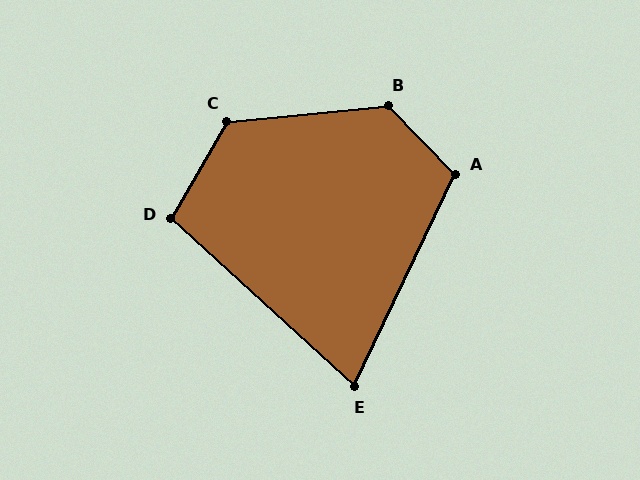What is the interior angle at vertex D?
Approximately 102 degrees (obtuse).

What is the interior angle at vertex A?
Approximately 110 degrees (obtuse).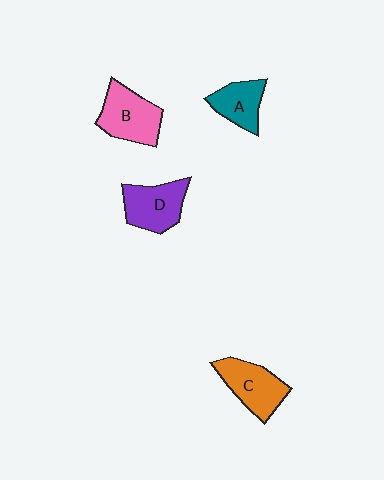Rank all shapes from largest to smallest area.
From largest to smallest: B (pink), C (orange), D (purple), A (teal).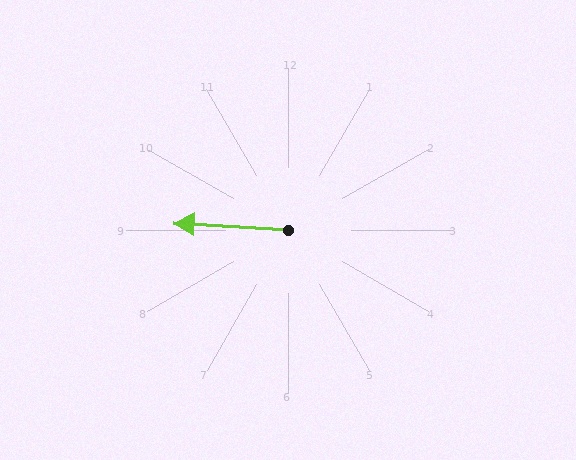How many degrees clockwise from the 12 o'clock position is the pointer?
Approximately 273 degrees.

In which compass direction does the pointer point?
West.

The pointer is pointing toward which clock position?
Roughly 9 o'clock.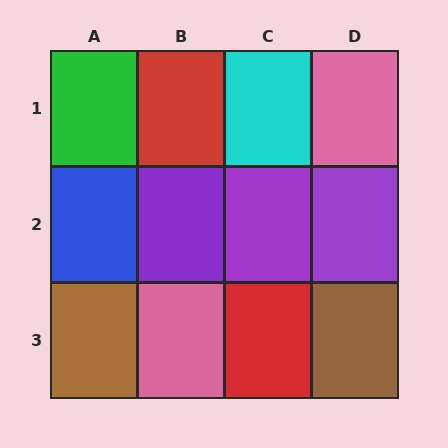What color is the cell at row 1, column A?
Green.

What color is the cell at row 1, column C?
Cyan.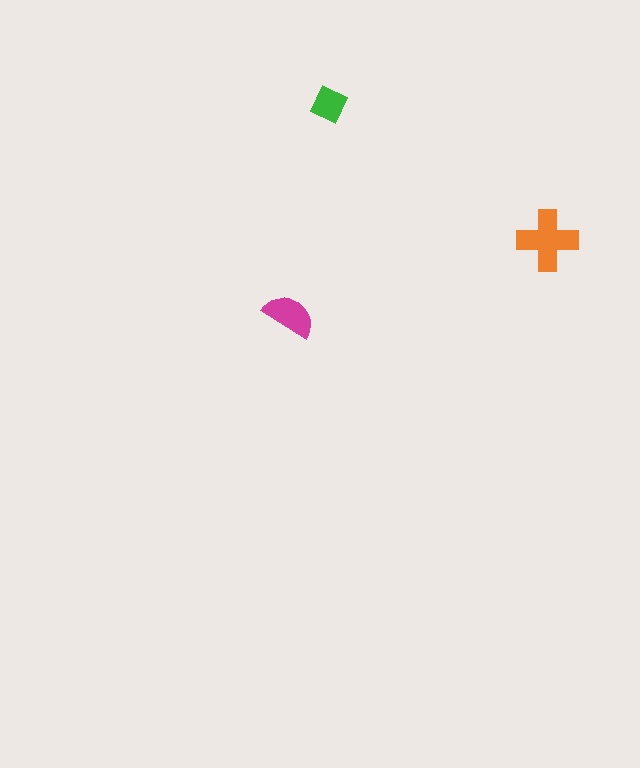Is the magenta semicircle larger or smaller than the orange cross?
Smaller.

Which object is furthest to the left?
The magenta semicircle is leftmost.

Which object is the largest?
The orange cross.